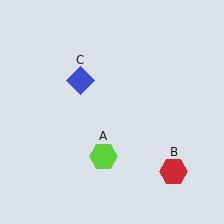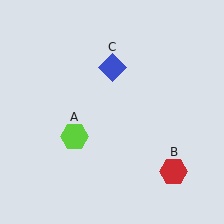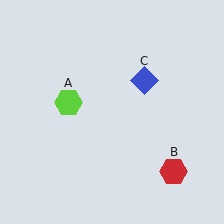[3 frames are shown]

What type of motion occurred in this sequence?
The lime hexagon (object A), blue diamond (object C) rotated clockwise around the center of the scene.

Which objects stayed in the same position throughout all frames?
Red hexagon (object B) remained stationary.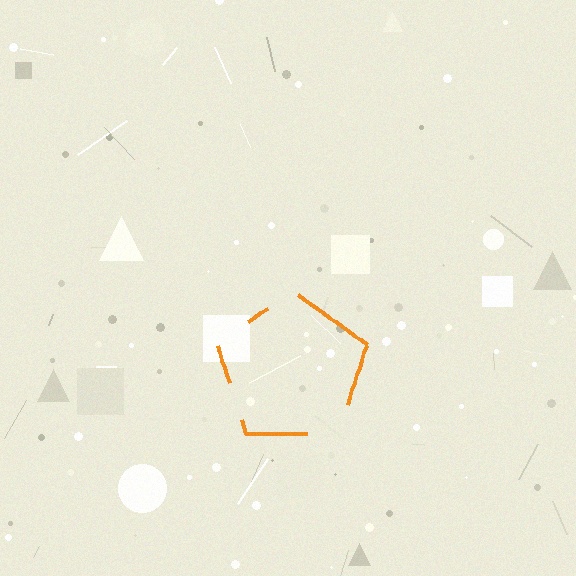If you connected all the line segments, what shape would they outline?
They would outline a pentagon.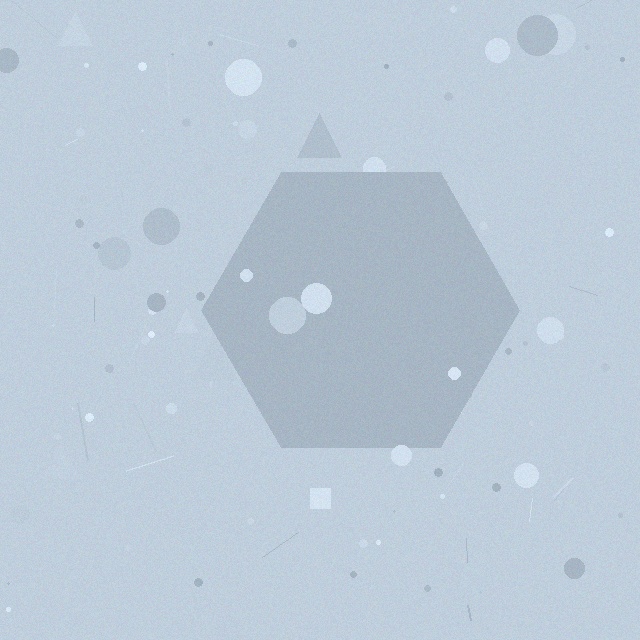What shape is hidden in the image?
A hexagon is hidden in the image.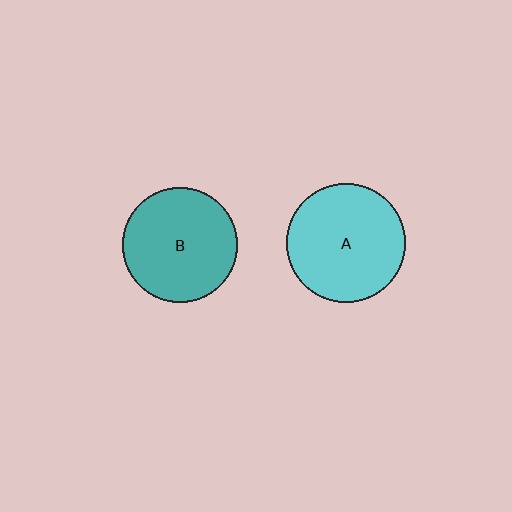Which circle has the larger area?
Circle A (cyan).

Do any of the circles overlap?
No, none of the circles overlap.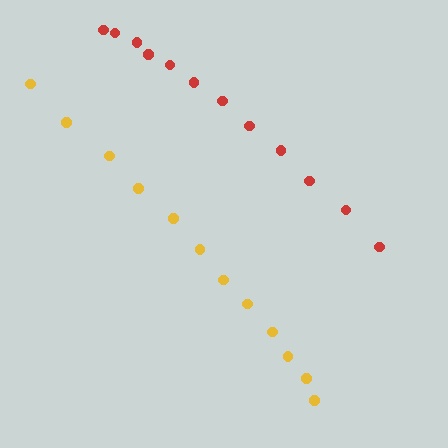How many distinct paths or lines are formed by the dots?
There are 2 distinct paths.